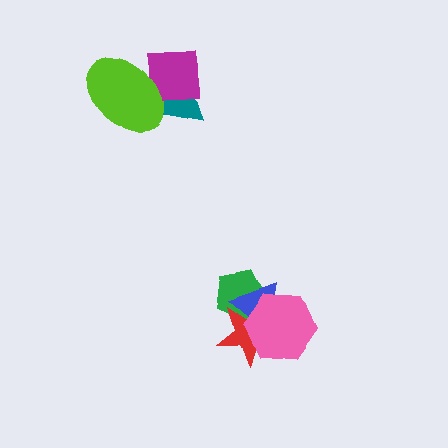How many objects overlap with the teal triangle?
2 objects overlap with the teal triangle.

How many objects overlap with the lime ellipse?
2 objects overlap with the lime ellipse.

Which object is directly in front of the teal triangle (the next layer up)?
The magenta square is directly in front of the teal triangle.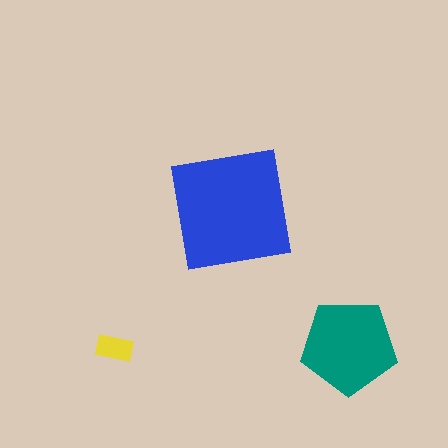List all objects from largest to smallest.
The blue square, the teal pentagon, the yellow rectangle.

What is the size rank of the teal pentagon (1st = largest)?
2nd.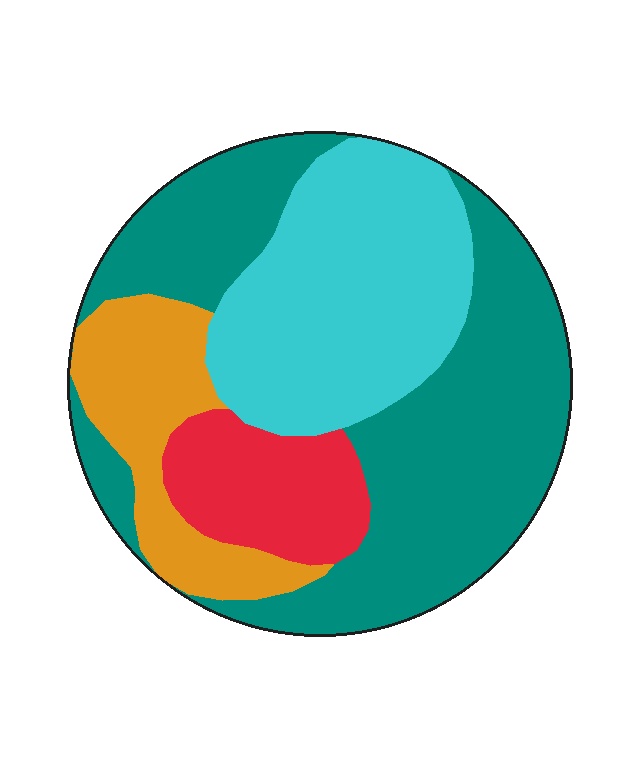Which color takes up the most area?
Teal, at roughly 45%.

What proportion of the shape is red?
Red takes up about one eighth (1/8) of the shape.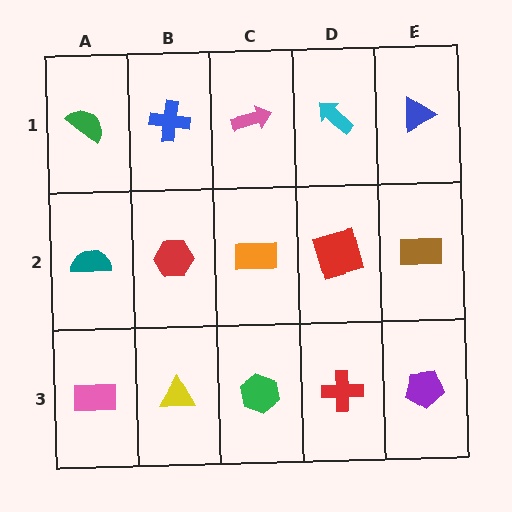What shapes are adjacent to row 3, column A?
A teal semicircle (row 2, column A), a yellow triangle (row 3, column B).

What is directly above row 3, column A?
A teal semicircle.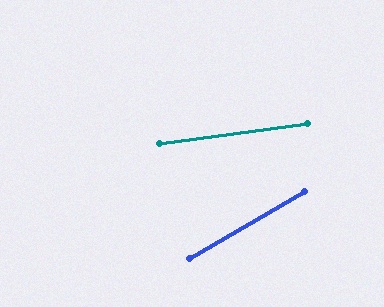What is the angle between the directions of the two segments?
Approximately 23 degrees.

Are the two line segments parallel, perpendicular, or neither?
Neither parallel nor perpendicular — they differ by about 23°.